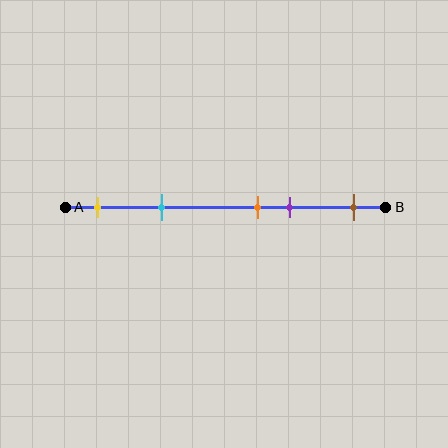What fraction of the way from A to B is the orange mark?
The orange mark is approximately 60% (0.6) of the way from A to B.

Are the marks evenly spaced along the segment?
No, the marks are not evenly spaced.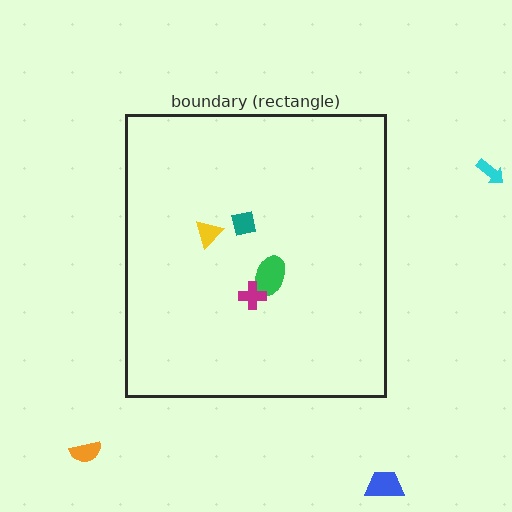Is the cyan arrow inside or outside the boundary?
Outside.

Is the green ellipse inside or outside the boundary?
Inside.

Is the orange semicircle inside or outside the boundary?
Outside.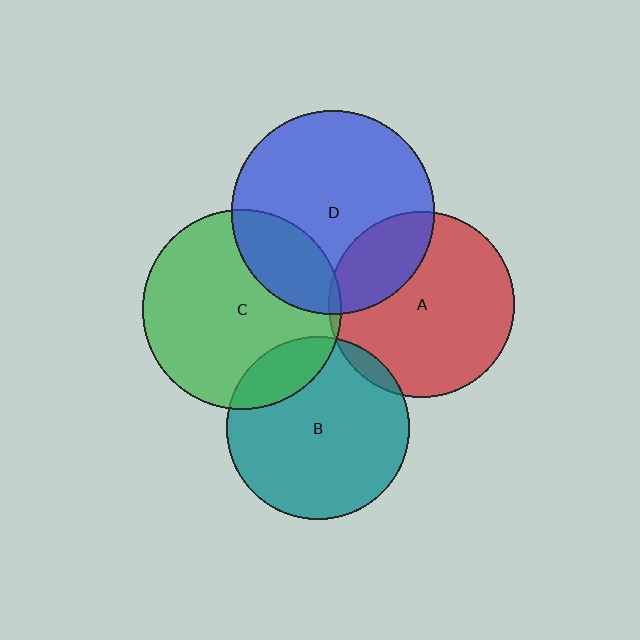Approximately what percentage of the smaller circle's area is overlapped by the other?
Approximately 5%.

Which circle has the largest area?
Circle D (blue).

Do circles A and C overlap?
Yes.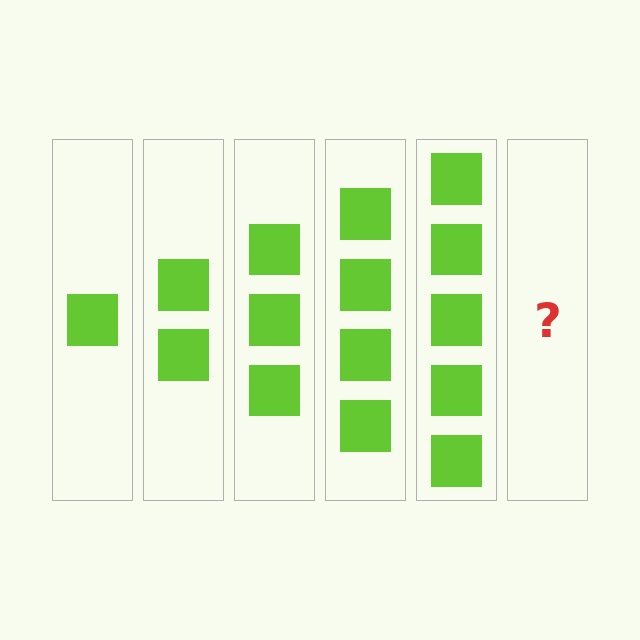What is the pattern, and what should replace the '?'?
The pattern is that each step adds one more square. The '?' should be 6 squares.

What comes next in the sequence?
The next element should be 6 squares.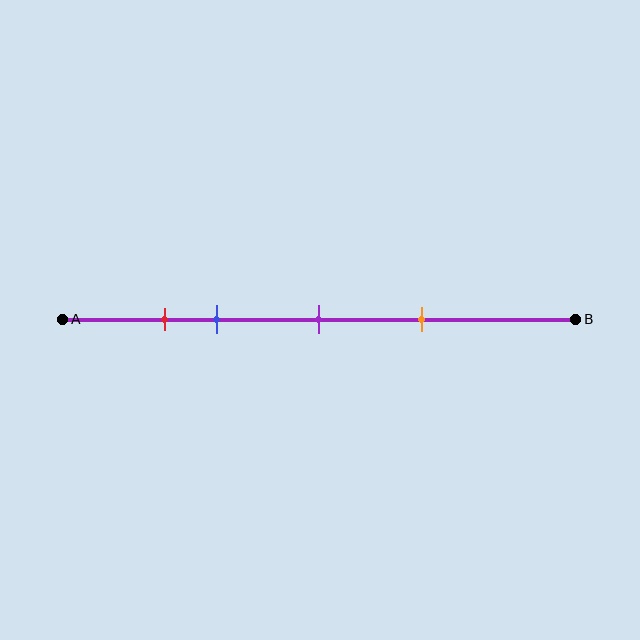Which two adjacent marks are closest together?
The red and blue marks are the closest adjacent pair.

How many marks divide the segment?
There are 4 marks dividing the segment.